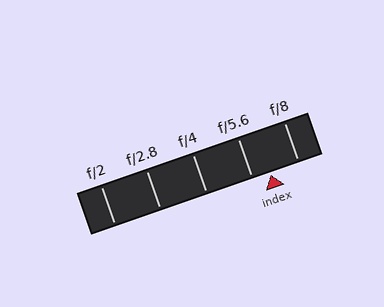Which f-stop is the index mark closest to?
The index mark is closest to f/5.6.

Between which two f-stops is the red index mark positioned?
The index mark is between f/5.6 and f/8.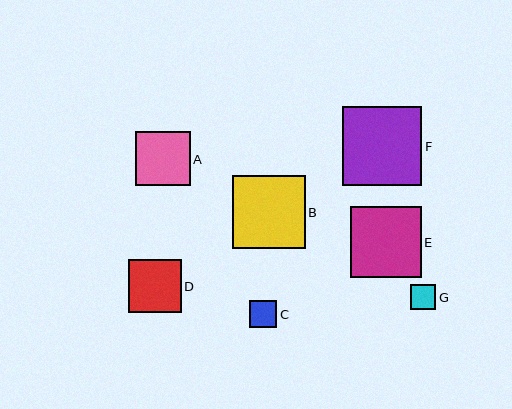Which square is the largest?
Square F is the largest with a size of approximately 79 pixels.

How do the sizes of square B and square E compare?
Square B and square E are approximately the same size.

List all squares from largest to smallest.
From largest to smallest: F, B, E, A, D, C, G.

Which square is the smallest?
Square G is the smallest with a size of approximately 25 pixels.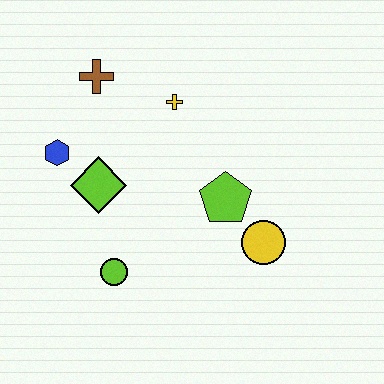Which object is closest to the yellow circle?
The lime pentagon is closest to the yellow circle.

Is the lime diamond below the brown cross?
Yes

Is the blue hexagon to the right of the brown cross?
No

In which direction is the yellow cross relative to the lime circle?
The yellow cross is above the lime circle.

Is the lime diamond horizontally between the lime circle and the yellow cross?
No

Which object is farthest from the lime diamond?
The yellow circle is farthest from the lime diamond.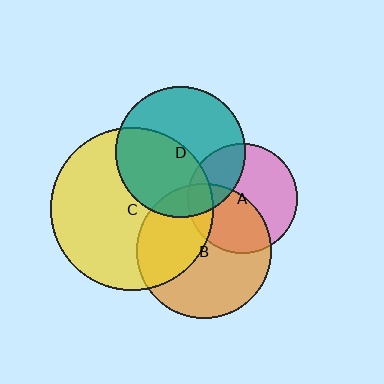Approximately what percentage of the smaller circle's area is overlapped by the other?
Approximately 40%.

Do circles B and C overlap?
Yes.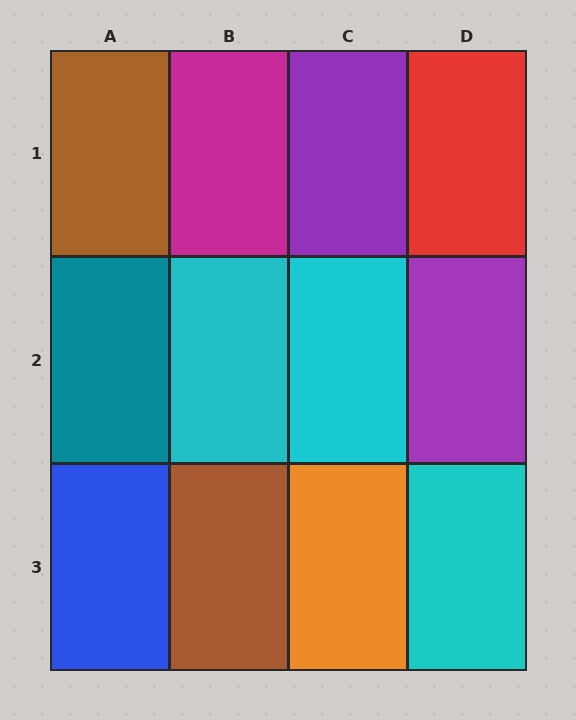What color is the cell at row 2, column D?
Purple.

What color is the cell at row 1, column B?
Magenta.